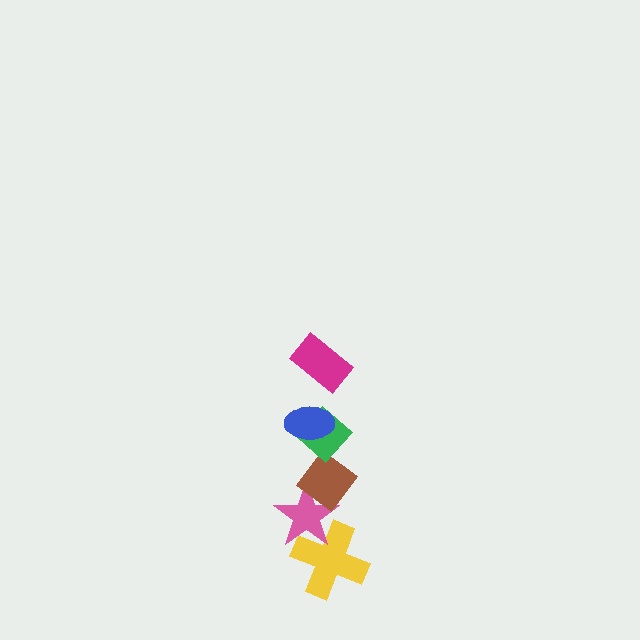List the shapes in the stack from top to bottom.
From top to bottom: the magenta rectangle, the blue ellipse, the green diamond, the brown diamond, the pink star, the yellow cross.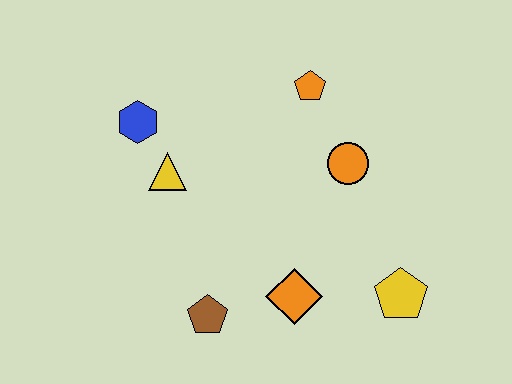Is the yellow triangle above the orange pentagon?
No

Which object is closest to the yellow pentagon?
The orange diamond is closest to the yellow pentagon.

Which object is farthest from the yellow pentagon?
The blue hexagon is farthest from the yellow pentagon.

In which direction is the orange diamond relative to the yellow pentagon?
The orange diamond is to the left of the yellow pentagon.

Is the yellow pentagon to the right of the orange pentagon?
Yes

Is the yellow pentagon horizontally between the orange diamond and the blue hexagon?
No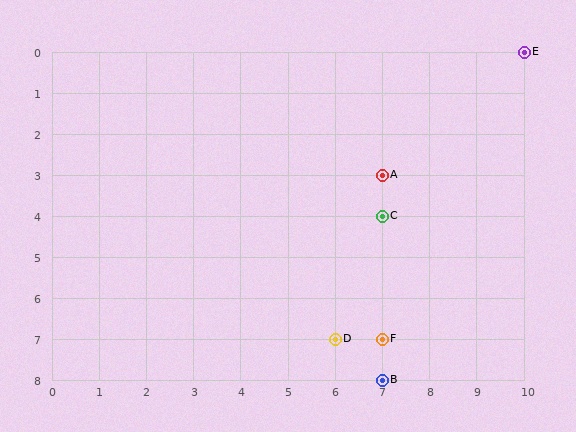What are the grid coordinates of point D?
Point D is at grid coordinates (6, 7).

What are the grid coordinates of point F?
Point F is at grid coordinates (7, 7).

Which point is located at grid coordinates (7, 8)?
Point B is at (7, 8).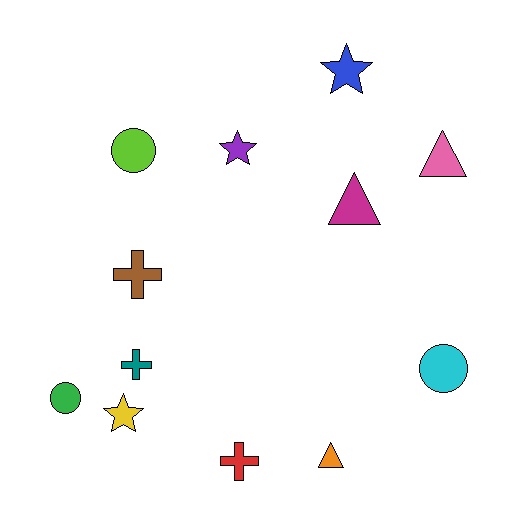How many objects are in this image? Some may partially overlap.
There are 12 objects.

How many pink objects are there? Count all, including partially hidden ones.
There is 1 pink object.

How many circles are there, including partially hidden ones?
There are 3 circles.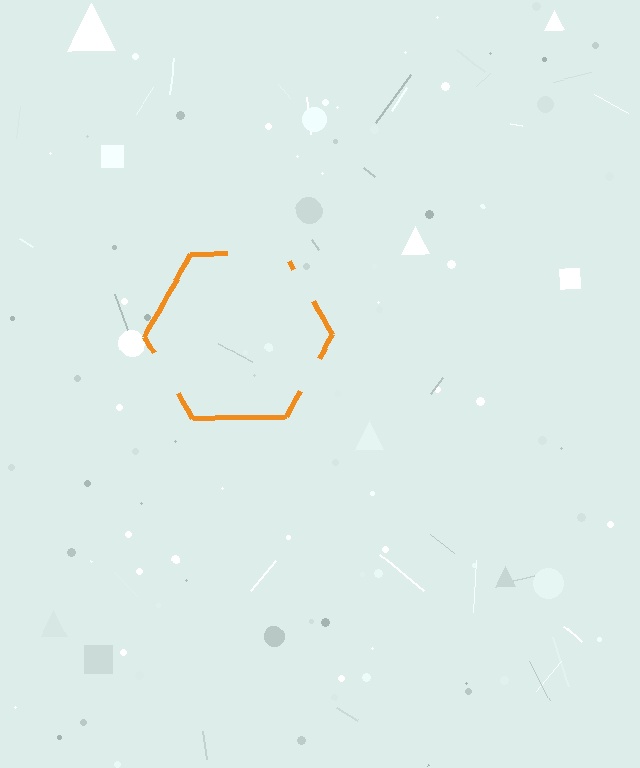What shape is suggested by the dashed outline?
The dashed outline suggests a hexagon.